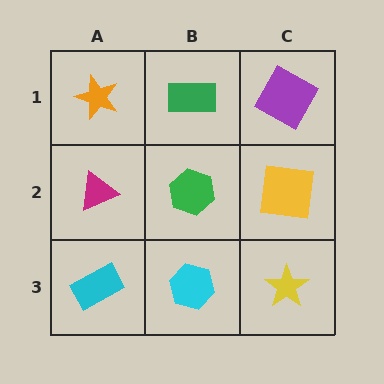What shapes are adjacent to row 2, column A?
An orange star (row 1, column A), a cyan rectangle (row 3, column A), a green hexagon (row 2, column B).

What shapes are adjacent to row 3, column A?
A magenta triangle (row 2, column A), a cyan hexagon (row 3, column B).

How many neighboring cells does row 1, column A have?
2.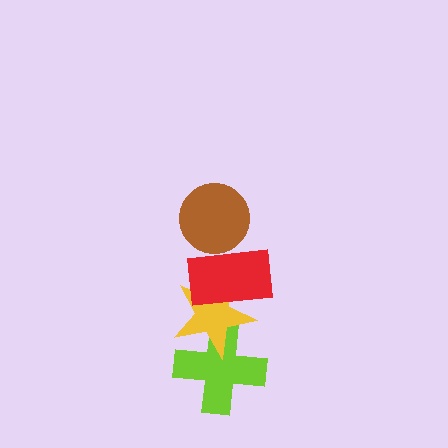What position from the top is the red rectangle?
The red rectangle is 2nd from the top.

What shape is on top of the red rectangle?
The brown circle is on top of the red rectangle.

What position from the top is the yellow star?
The yellow star is 3rd from the top.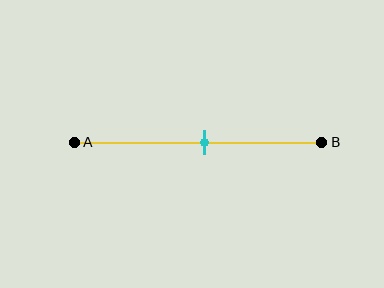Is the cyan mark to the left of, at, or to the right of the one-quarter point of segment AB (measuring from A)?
The cyan mark is to the right of the one-quarter point of segment AB.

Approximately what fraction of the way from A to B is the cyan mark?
The cyan mark is approximately 55% of the way from A to B.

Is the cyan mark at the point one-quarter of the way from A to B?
No, the mark is at about 55% from A, not at the 25% one-quarter point.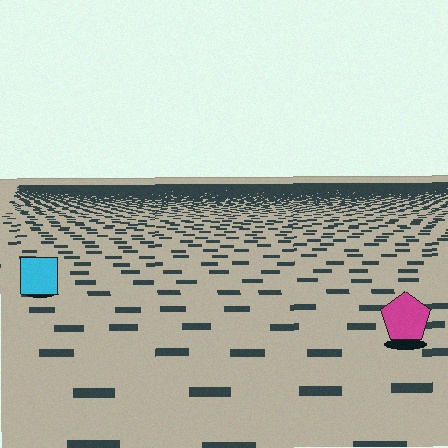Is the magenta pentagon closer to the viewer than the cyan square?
Yes. The magenta pentagon is closer — you can tell from the texture gradient: the ground texture is coarser near it.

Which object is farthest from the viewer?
The cyan square is farthest from the viewer. It appears smaller and the ground texture around it is denser.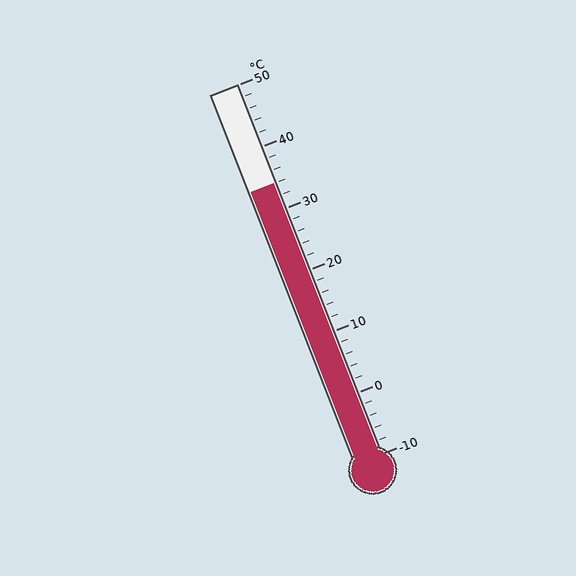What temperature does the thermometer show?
The thermometer shows approximately 34°C.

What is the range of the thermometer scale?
The thermometer scale ranges from -10°C to 50°C.